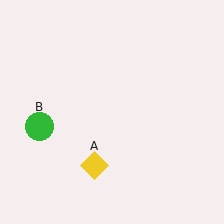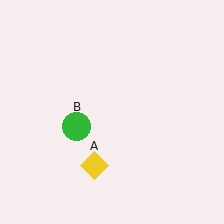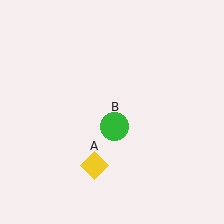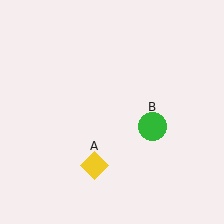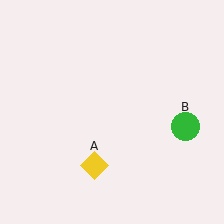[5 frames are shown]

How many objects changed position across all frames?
1 object changed position: green circle (object B).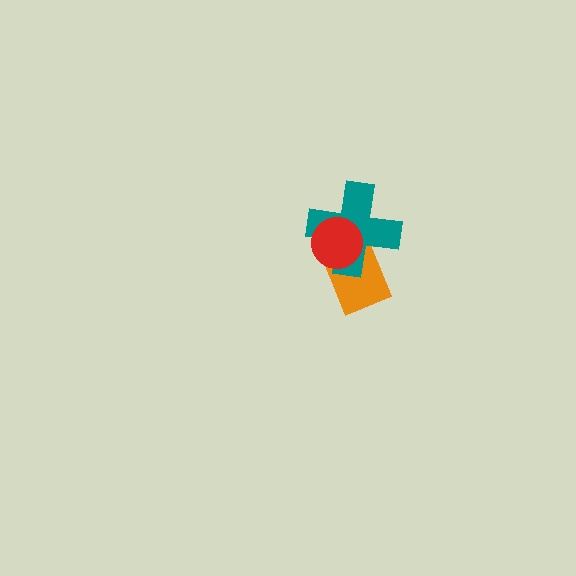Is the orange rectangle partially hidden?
Yes, it is partially covered by another shape.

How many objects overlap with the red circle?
2 objects overlap with the red circle.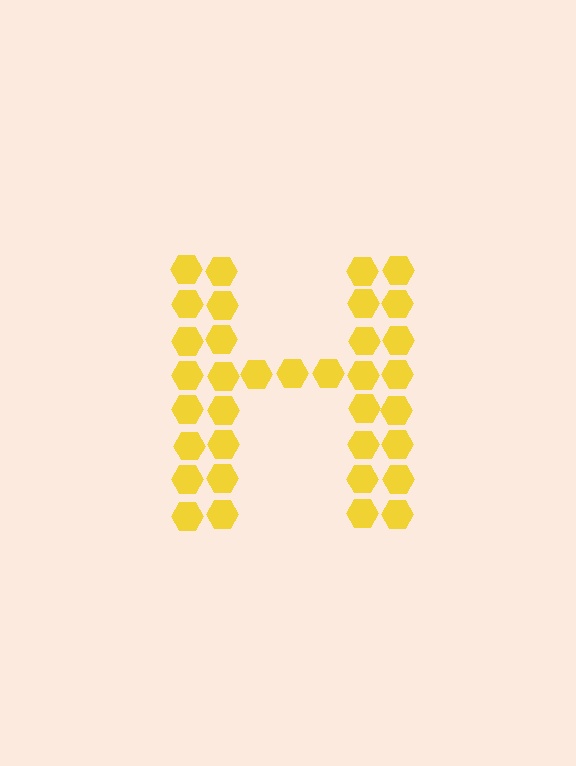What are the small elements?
The small elements are hexagons.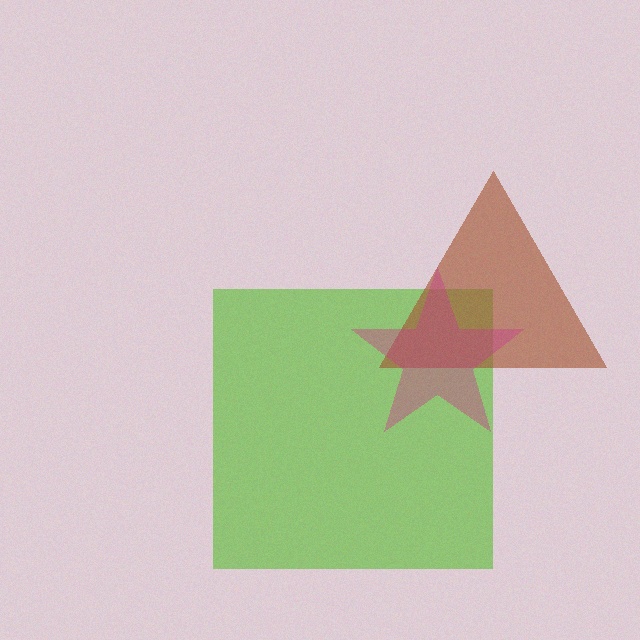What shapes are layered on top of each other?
The layered shapes are: a lime square, a brown triangle, a magenta star.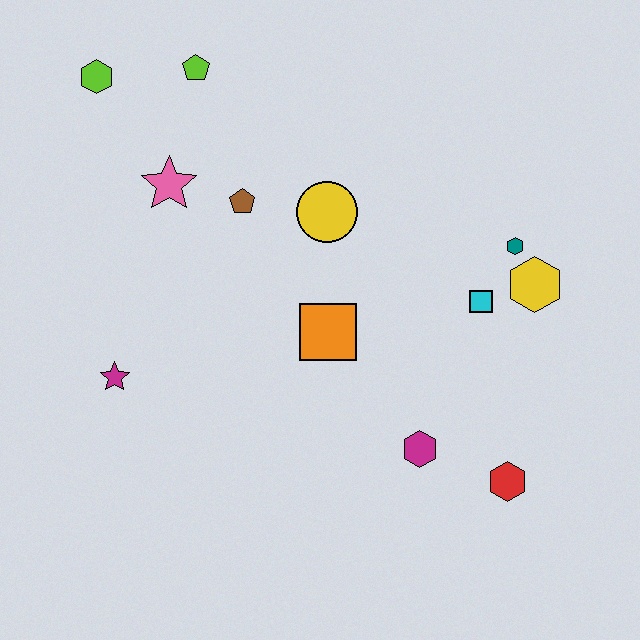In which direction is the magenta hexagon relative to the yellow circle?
The magenta hexagon is below the yellow circle.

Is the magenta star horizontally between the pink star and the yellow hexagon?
No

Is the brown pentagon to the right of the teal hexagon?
No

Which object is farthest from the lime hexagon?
The red hexagon is farthest from the lime hexagon.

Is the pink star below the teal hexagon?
No